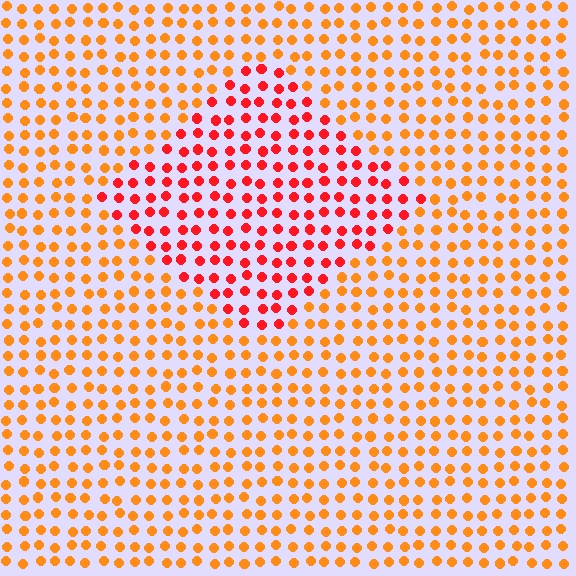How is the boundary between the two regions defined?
The boundary is defined purely by a slight shift in hue (about 34 degrees). Spacing, size, and orientation are identical on both sides.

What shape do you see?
I see a diamond.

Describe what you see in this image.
The image is filled with small orange elements in a uniform arrangement. A diamond-shaped region is visible where the elements are tinted to a slightly different hue, forming a subtle color boundary.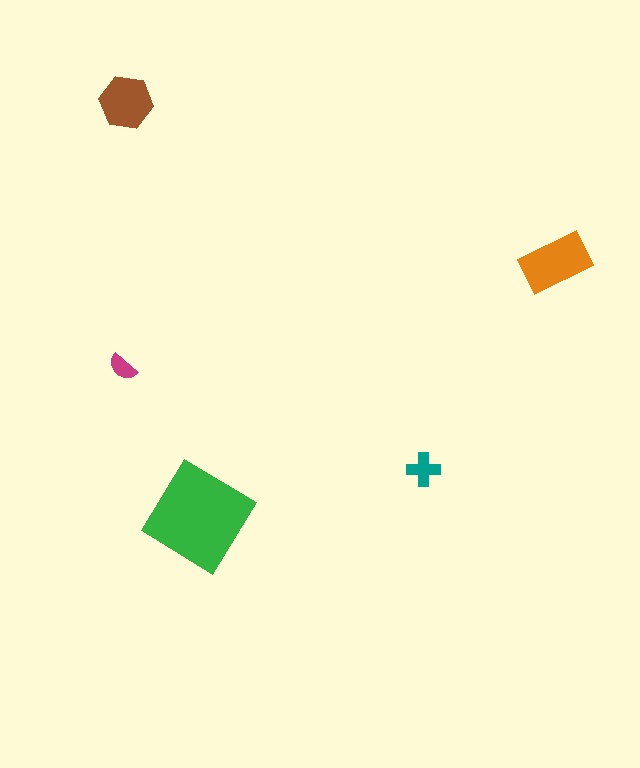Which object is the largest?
The green diamond.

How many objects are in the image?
There are 5 objects in the image.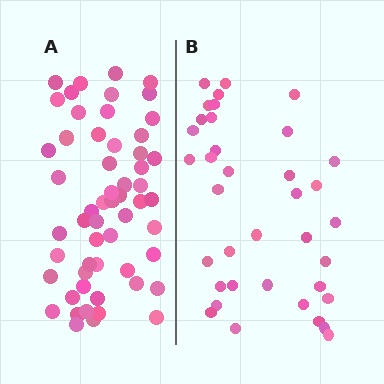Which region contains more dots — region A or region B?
Region A (the left region) has more dots.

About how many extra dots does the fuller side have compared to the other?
Region A has approximately 20 more dots than region B.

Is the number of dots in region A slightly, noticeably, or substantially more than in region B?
Region A has substantially more. The ratio is roughly 1.5 to 1.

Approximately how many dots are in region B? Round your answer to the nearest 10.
About 40 dots. (The exact count is 37, which rounds to 40.)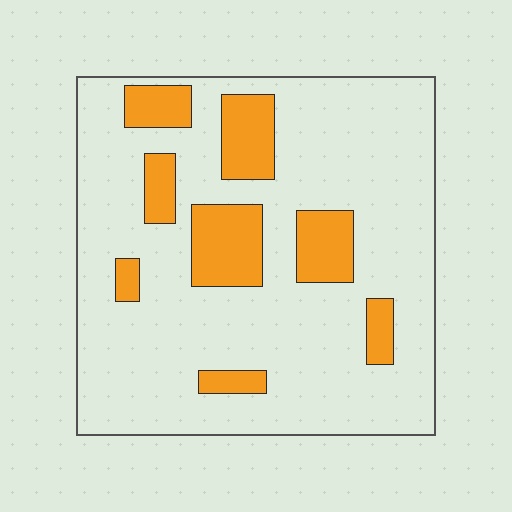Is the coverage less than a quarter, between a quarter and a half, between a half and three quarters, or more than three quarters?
Less than a quarter.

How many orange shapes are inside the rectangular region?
8.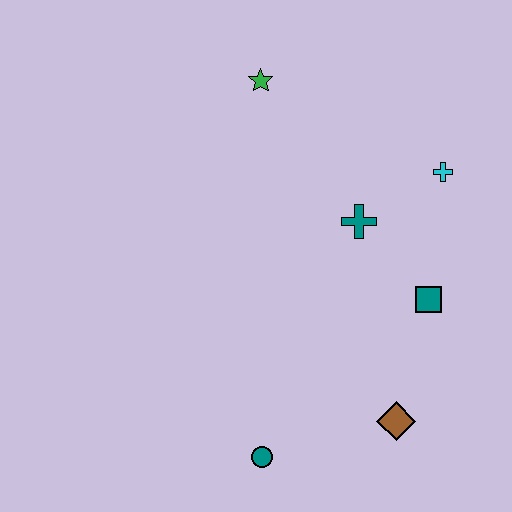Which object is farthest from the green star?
The teal circle is farthest from the green star.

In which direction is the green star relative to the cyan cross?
The green star is to the left of the cyan cross.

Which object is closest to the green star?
The teal cross is closest to the green star.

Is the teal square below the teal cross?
Yes